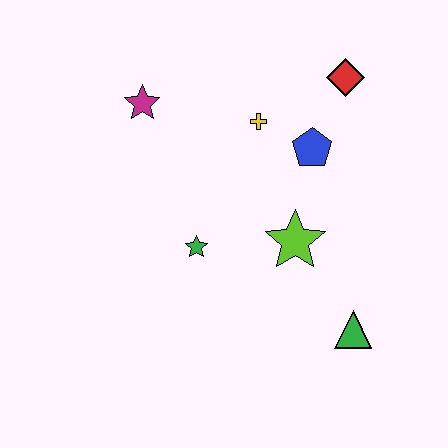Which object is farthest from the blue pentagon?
The green triangle is farthest from the blue pentagon.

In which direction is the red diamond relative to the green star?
The red diamond is above the green star.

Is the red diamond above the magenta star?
Yes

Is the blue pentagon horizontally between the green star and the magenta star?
No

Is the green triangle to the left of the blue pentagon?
No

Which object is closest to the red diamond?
The blue pentagon is closest to the red diamond.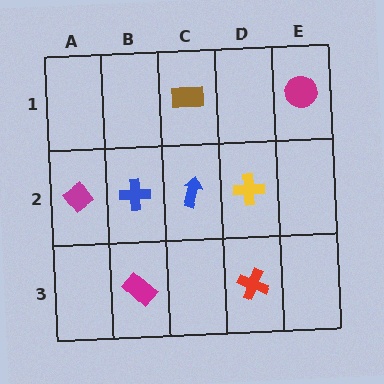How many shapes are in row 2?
4 shapes.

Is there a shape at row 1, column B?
No, that cell is empty.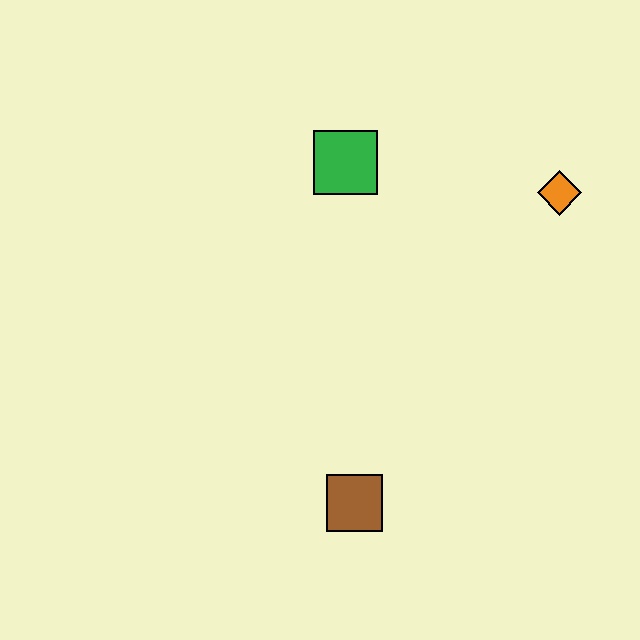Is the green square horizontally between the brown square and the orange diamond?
No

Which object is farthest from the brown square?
The orange diamond is farthest from the brown square.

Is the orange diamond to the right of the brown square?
Yes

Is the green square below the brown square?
No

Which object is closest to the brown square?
The green square is closest to the brown square.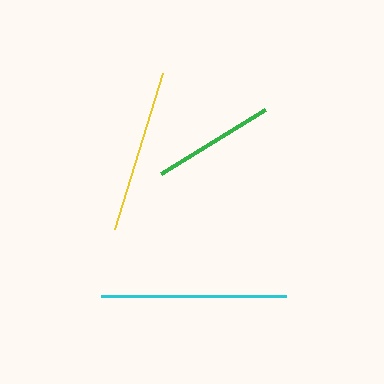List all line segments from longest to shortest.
From longest to shortest: cyan, yellow, green.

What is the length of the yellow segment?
The yellow segment is approximately 163 pixels long.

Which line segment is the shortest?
The green line is the shortest at approximately 122 pixels.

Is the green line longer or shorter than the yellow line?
The yellow line is longer than the green line.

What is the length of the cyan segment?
The cyan segment is approximately 185 pixels long.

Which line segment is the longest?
The cyan line is the longest at approximately 185 pixels.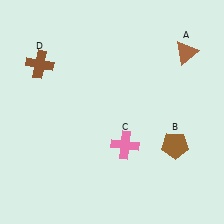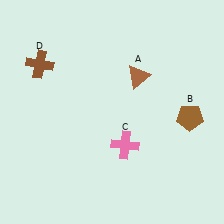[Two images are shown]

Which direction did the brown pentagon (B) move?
The brown pentagon (B) moved up.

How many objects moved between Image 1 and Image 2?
2 objects moved between the two images.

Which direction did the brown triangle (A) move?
The brown triangle (A) moved left.